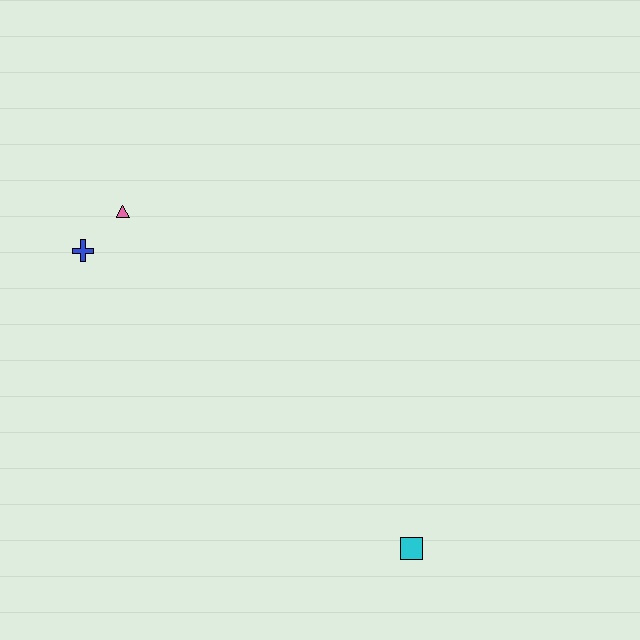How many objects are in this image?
There are 3 objects.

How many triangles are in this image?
There is 1 triangle.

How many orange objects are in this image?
There are no orange objects.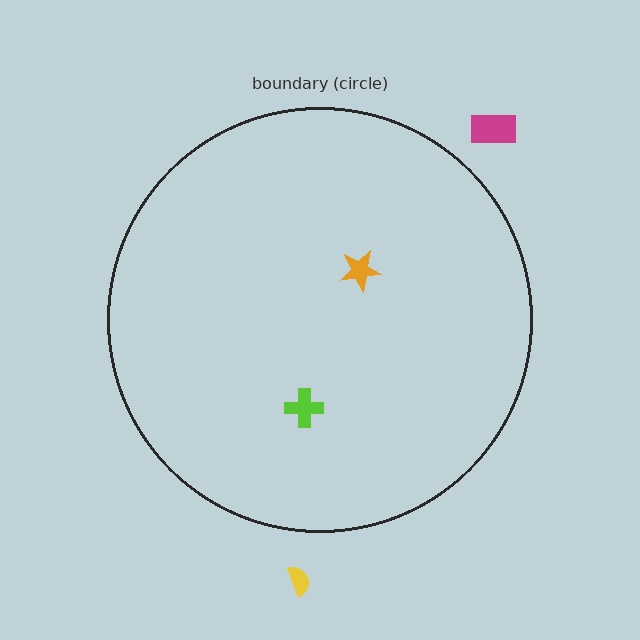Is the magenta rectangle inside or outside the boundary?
Outside.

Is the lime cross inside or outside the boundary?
Inside.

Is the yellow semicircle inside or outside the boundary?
Outside.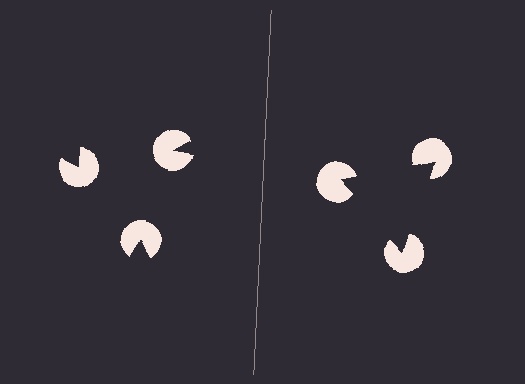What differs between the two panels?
The pac-man discs are positioned identically on both sides; only the wedge orientations differ. On the right they align to a triangle; on the left they are misaligned.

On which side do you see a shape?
An illusory triangle appears on the right side. On the left side the wedge cuts are rotated, so no coherent shape forms.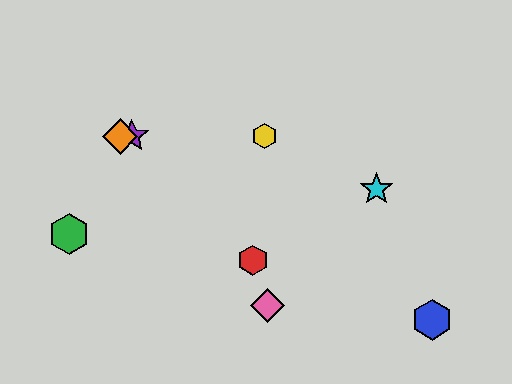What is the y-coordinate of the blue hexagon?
The blue hexagon is at y≈320.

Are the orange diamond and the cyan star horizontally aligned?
No, the orange diamond is at y≈136 and the cyan star is at y≈189.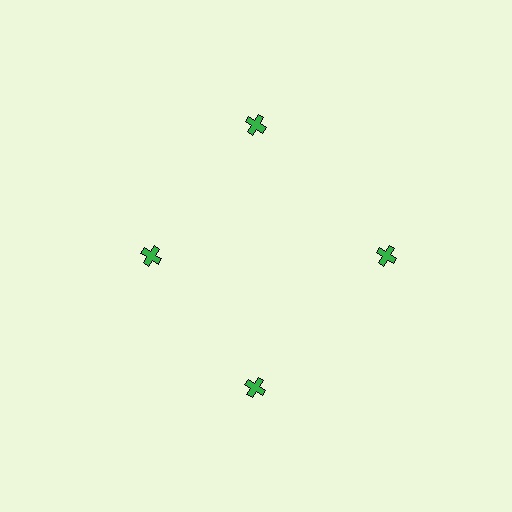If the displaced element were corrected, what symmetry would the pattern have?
It would have 4-fold rotational symmetry — the pattern would map onto itself every 90 degrees.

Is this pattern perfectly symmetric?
No. The 4 green crosses are arranged in a ring, but one element near the 9 o'clock position is pulled inward toward the center, breaking the 4-fold rotational symmetry.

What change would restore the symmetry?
The symmetry would be restored by moving it outward, back onto the ring so that all 4 crosses sit at equal angles and equal distance from the center.